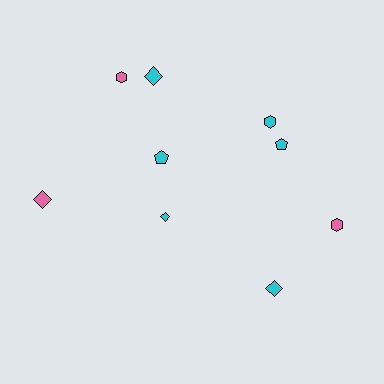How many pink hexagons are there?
There are 2 pink hexagons.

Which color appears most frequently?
Cyan, with 6 objects.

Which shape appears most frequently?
Diamond, with 4 objects.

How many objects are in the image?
There are 9 objects.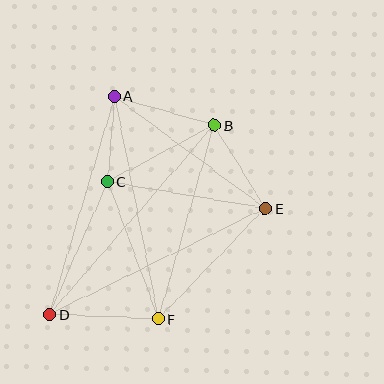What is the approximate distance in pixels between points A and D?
The distance between A and D is approximately 227 pixels.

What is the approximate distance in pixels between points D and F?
The distance between D and F is approximately 108 pixels.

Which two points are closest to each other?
Points A and C are closest to each other.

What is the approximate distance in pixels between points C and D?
The distance between C and D is approximately 145 pixels.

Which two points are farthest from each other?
Points B and D are farthest from each other.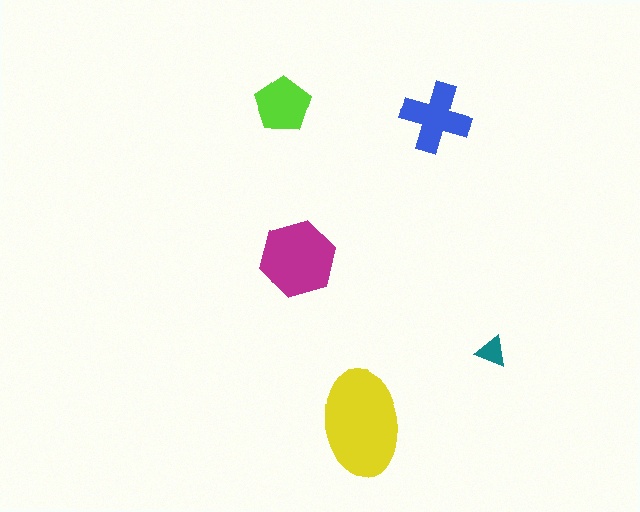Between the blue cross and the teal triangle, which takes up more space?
The blue cross.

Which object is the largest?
The yellow ellipse.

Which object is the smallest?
The teal triangle.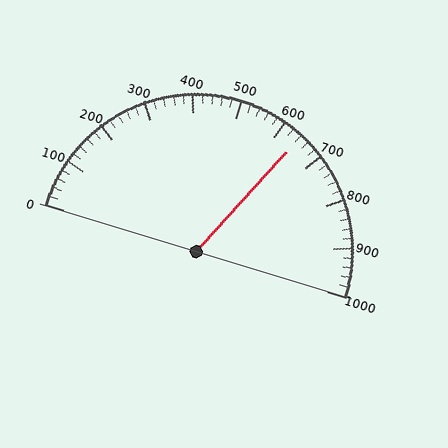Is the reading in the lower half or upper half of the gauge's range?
The reading is in the upper half of the range (0 to 1000).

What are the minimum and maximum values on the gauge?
The gauge ranges from 0 to 1000.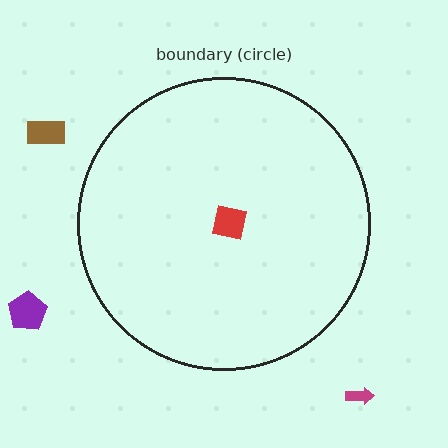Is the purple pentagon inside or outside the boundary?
Outside.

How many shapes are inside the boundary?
1 inside, 3 outside.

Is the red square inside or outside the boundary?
Inside.